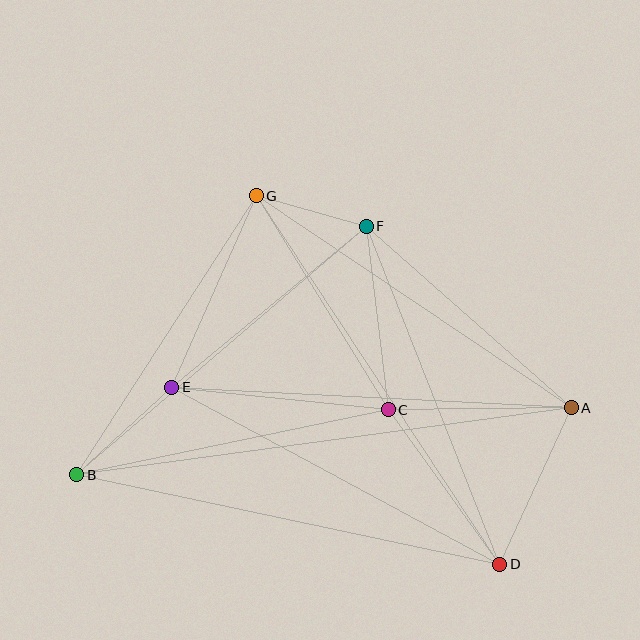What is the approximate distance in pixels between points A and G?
The distance between A and G is approximately 380 pixels.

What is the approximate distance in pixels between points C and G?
The distance between C and G is approximately 251 pixels.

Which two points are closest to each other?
Points F and G are closest to each other.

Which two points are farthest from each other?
Points A and B are farthest from each other.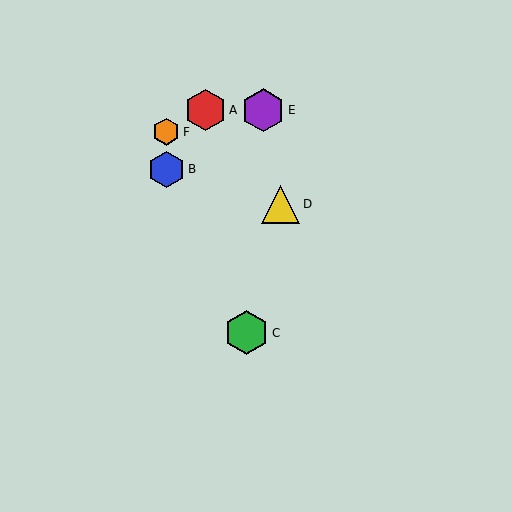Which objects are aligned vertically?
Objects B, F are aligned vertically.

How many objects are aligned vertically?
2 objects (B, F) are aligned vertically.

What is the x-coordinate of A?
Object A is at x≈206.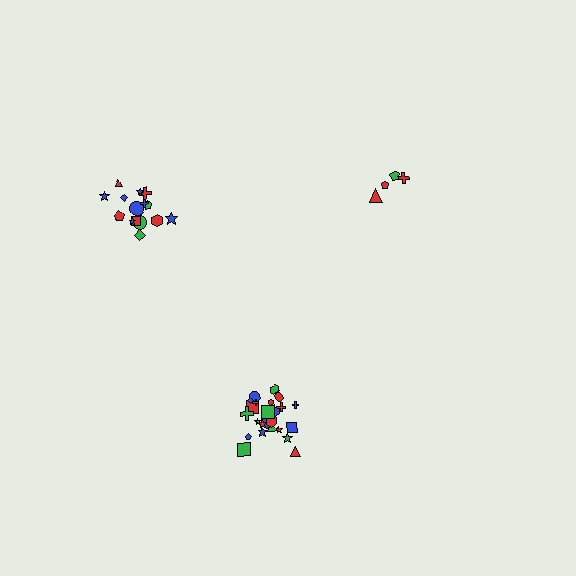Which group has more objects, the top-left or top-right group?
The top-left group.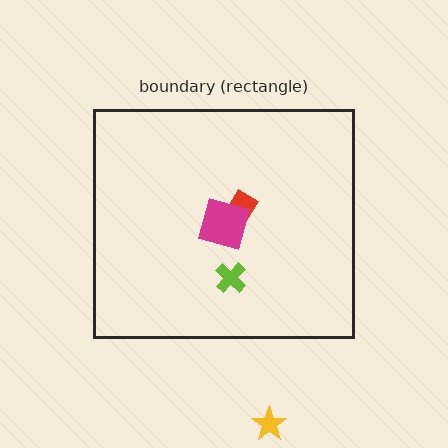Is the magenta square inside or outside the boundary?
Inside.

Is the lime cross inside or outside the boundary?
Inside.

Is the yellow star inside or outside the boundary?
Outside.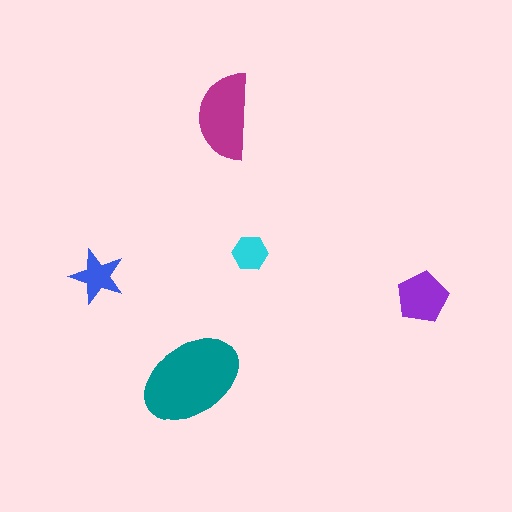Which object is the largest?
The teal ellipse.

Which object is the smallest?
The cyan hexagon.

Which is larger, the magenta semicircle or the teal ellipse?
The teal ellipse.